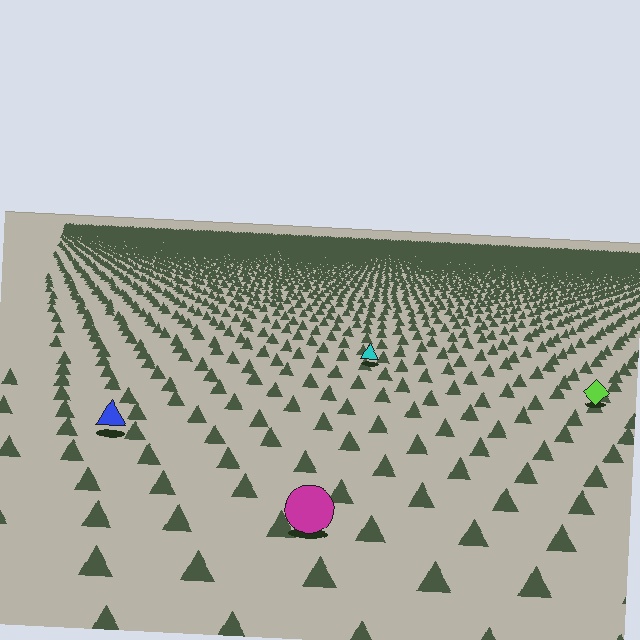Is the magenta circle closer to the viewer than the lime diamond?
Yes. The magenta circle is closer — you can tell from the texture gradient: the ground texture is coarser near it.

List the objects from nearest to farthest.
From nearest to farthest: the magenta circle, the blue triangle, the lime diamond, the cyan triangle.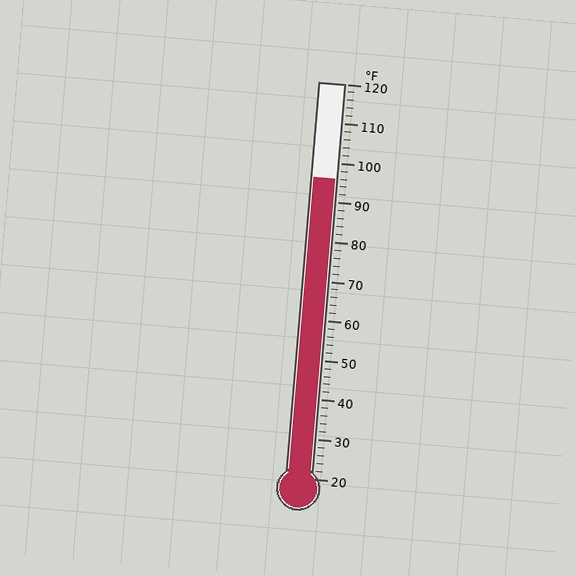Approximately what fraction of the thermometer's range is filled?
The thermometer is filled to approximately 75% of its range.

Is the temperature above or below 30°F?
The temperature is above 30°F.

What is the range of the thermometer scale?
The thermometer scale ranges from 20°F to 120°F.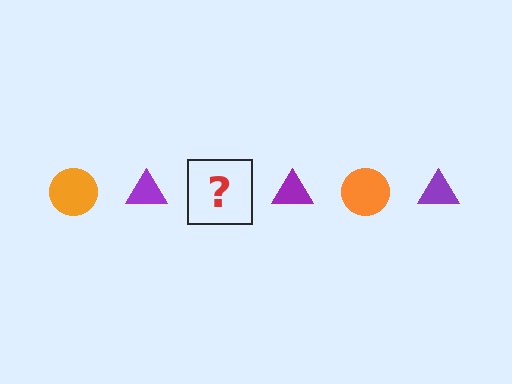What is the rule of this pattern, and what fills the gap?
The rule is that the pattern alternates between orange circle and purple triangle. The gap should be filled with an orange circle.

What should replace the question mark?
The question mark should be replaced with an orange circle.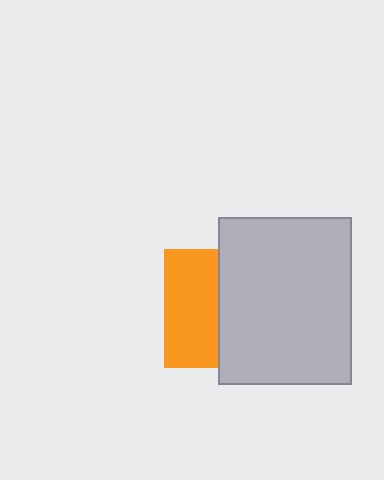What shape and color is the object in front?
The object in front is a light gray rectangle.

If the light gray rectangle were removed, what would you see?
You would see the complete orange square.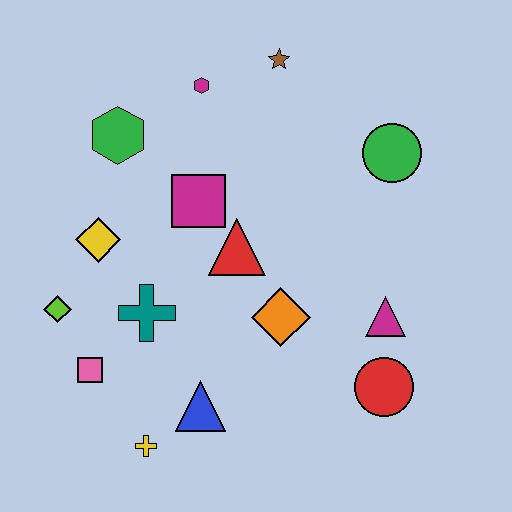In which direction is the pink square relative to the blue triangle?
The pink square is to the left of the blue triangle.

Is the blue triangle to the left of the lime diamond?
No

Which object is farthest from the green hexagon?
The red circle is farthest from the green hexagon.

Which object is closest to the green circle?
The brown star is closest to the green circle.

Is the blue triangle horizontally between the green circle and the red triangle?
No